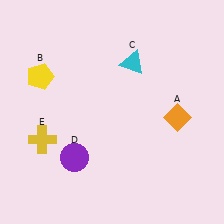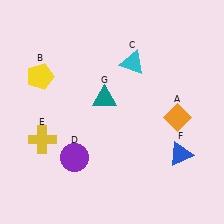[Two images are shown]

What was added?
A blue triangle (F), a teal triangle (G) were added in Image 2.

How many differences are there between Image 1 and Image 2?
There are 2 differences between the two images.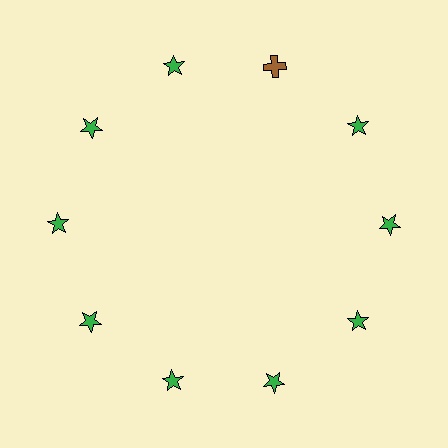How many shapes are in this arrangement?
There are 10 shapes arranged in a ring pattern.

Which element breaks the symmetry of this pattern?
The brown cross at roughly the 1 o'clock position breaks the symmetry. All other shapes are green stars.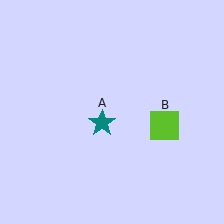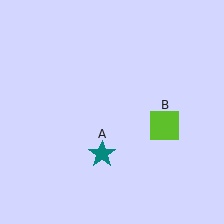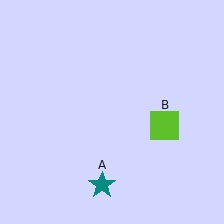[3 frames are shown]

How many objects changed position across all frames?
1 object changed position: teal star (object A).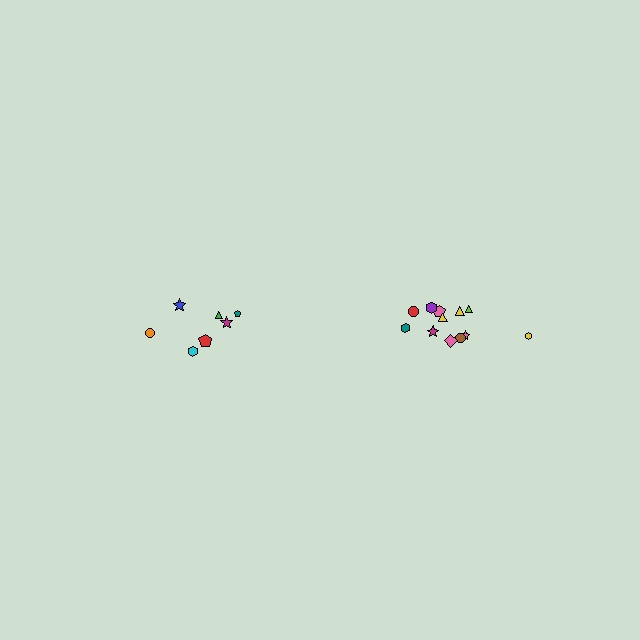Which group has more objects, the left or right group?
The right group.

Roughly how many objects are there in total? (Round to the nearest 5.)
Roughly 20 objects in total.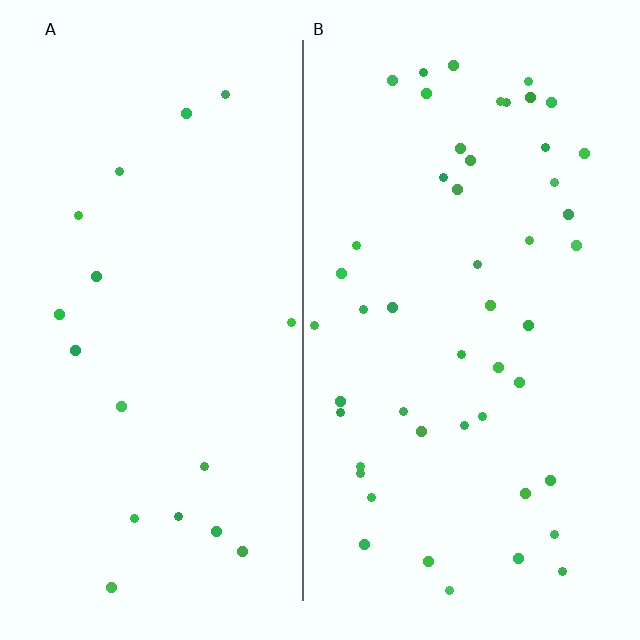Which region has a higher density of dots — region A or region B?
B (the right).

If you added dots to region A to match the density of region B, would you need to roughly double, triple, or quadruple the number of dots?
Approximately triple.